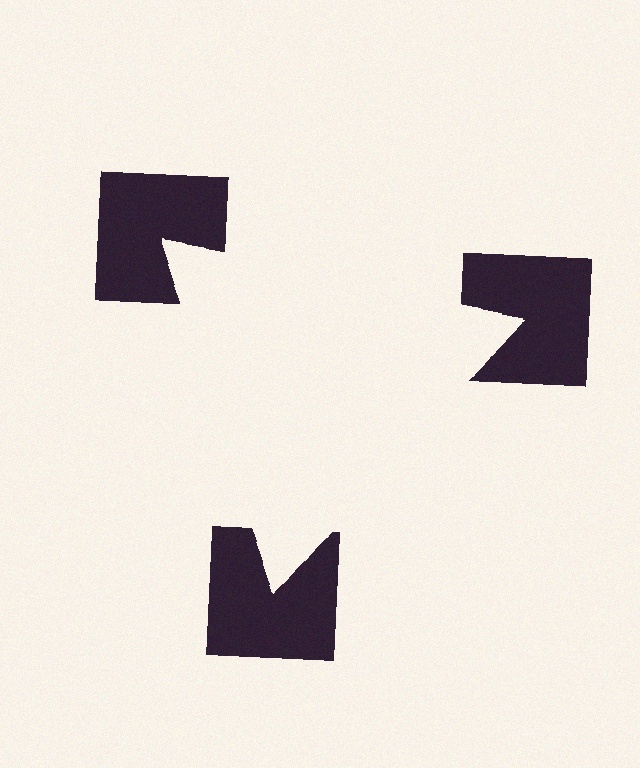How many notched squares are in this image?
There are 3 — one at each vertex of the illusory triangle.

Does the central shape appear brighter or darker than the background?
It typically appears slightly brighter than the background, even though no actual brightness change is drawn.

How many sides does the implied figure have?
3 sides.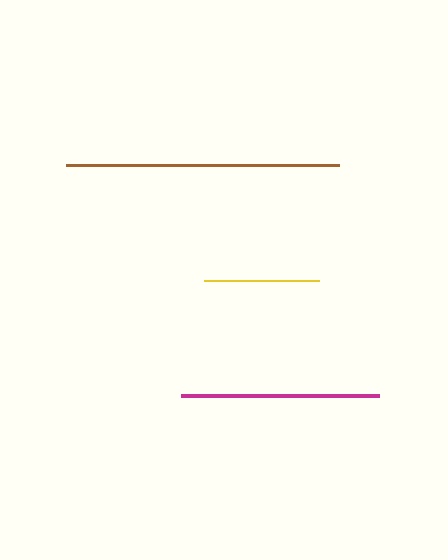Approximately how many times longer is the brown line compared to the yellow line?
The brown line is approximately 2.4 times the length of the yellow line.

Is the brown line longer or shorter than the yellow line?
The brown line is longer than the yellow line.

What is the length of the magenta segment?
The magenta segment is approximately 198 pixels long.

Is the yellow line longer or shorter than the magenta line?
The magenta line is longer than the yellow line.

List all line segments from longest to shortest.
From longest to shortest: brown, magenta, yellow.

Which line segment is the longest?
The brown line is the longest at approximately 273 pixels.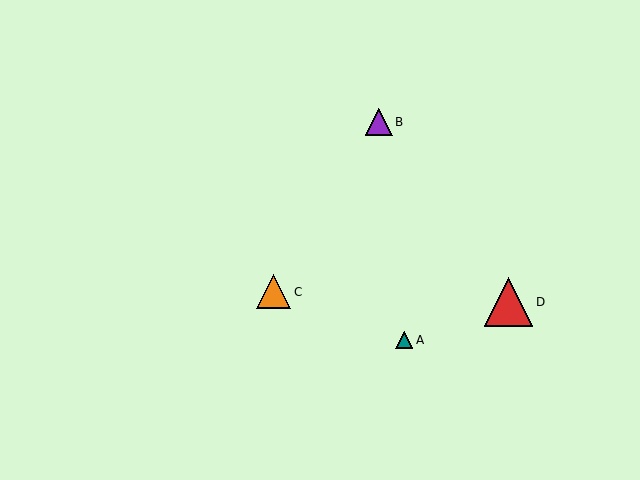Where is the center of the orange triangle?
The center of the orange triangle is at (273, 292).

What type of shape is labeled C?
Shape C is an orange triangle.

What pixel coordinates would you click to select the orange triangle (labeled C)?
Click at (273, 292) to select the orange triangle C.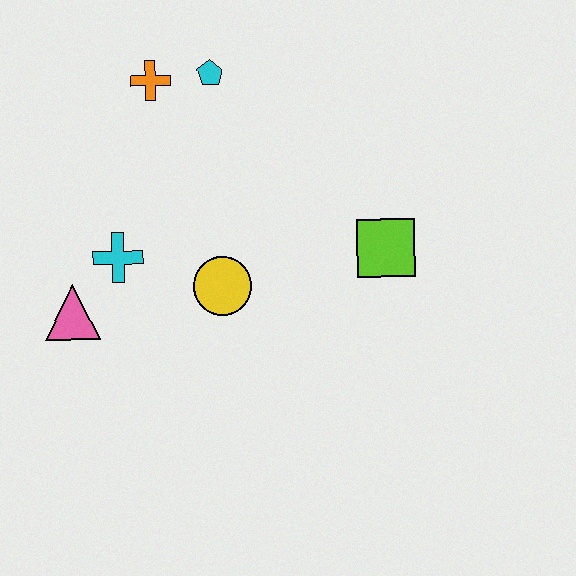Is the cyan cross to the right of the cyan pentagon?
No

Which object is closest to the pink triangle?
The cyan cross is closest to the pink triangle.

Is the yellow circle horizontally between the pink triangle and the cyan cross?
No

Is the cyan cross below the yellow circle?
No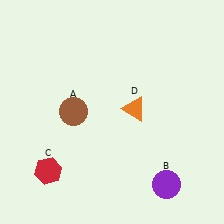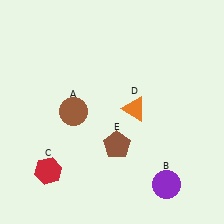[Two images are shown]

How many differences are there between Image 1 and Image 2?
There is 1 difference between the two images.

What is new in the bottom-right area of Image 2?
A brown pentagon (E) was added in the bottom-right area of Image 2.